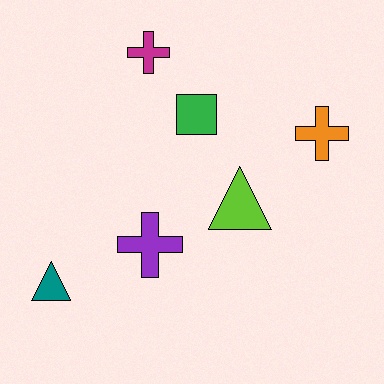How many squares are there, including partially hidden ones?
There is 1 square.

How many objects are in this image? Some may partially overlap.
There are 6 objects.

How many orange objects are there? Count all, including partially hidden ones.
There is 1 orange object.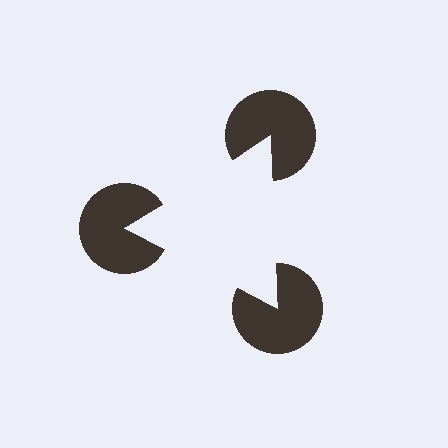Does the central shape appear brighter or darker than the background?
It typically appears slightly brighter than the background, even though no actual brightness change is drawn.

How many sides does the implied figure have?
3 sides.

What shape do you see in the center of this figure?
An illusory triangle — its edges are inferred from the aligned wedge cuts in the pac-man discs, not physically drawn.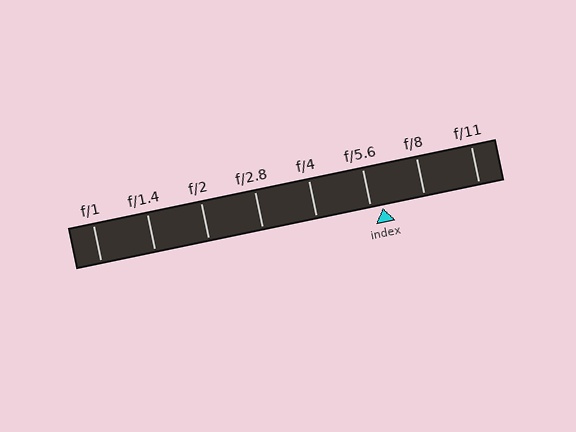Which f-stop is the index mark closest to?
The index mark is closest to f/5.6.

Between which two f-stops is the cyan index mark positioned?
The index mark is between f/5.6 and f/8.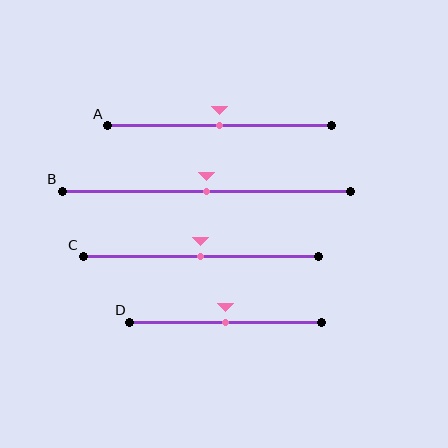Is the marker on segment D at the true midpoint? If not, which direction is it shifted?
Yes, the marker on segment D is at the true midpoint.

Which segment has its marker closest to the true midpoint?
Segment A has its marker closest to the true midpoint.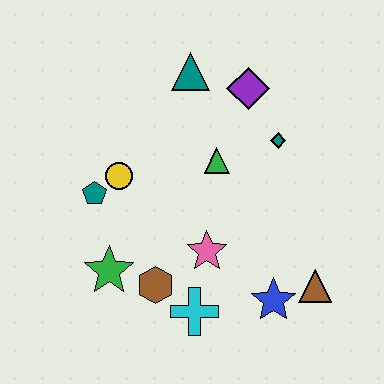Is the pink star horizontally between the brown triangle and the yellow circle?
Yes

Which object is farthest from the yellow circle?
The brown triangle is farthest from the yellow circle.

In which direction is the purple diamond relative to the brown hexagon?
The purple diamond is above the brown hexagon.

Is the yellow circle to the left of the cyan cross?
Yes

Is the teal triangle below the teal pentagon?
No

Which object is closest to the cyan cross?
The brown hexagon is closest to the cyan cross.